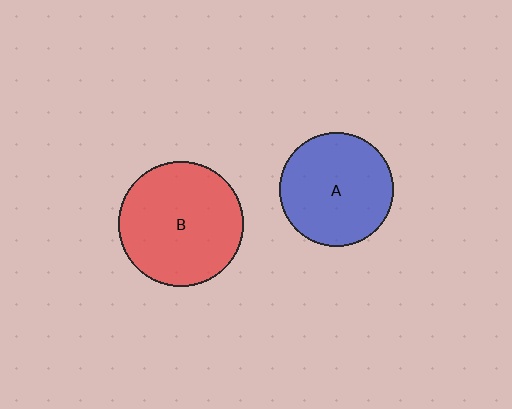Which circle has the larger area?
Circle B (red).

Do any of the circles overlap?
No, none of the circles overlap.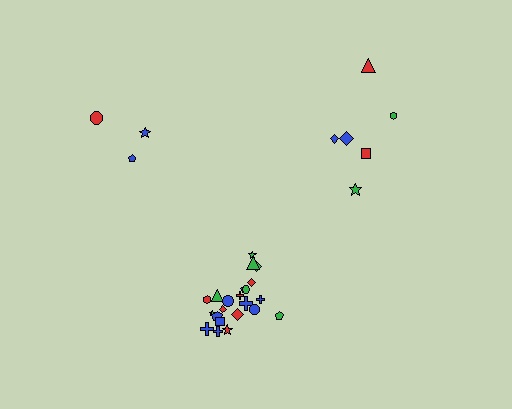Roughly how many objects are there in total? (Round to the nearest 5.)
Roughly 30 objects in total.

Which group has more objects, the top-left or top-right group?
The top-right group.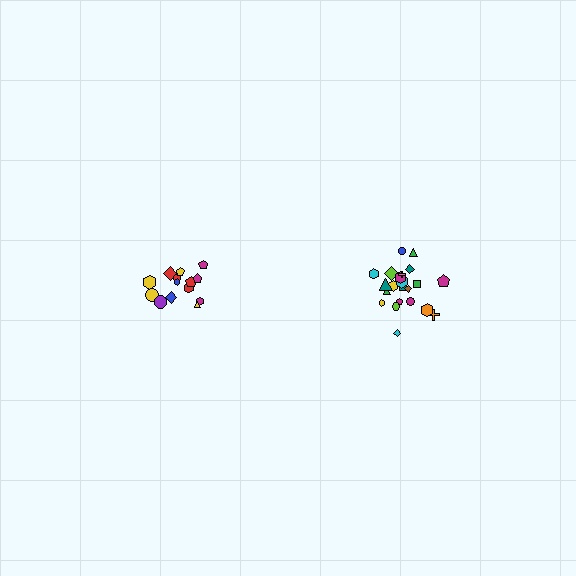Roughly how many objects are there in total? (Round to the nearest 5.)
Roughly 35 objects in total.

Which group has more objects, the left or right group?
The right group.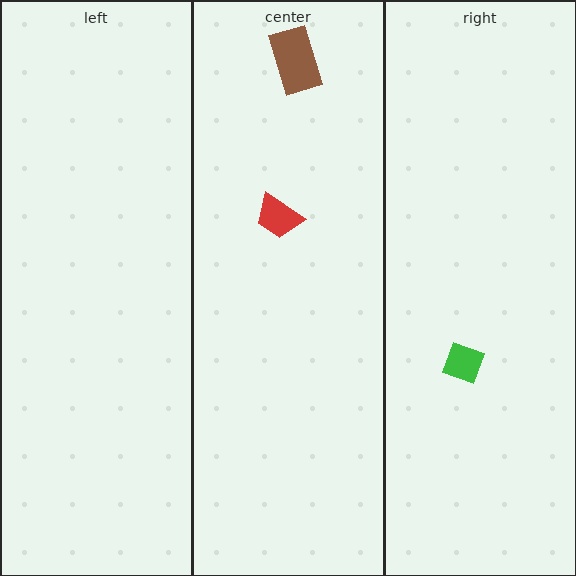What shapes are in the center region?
The red trapezoid, the brown rectangle.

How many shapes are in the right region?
1.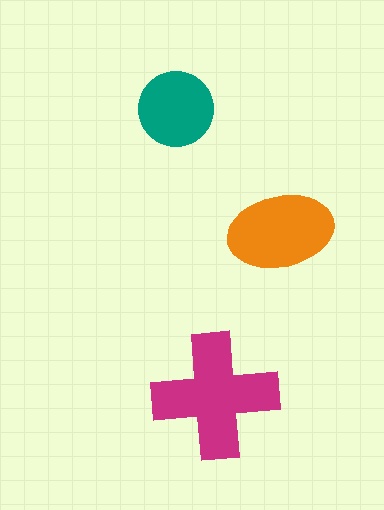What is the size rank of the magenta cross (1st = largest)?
1st.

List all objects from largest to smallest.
The magenta cross, the orange ellipse, the teal circle.